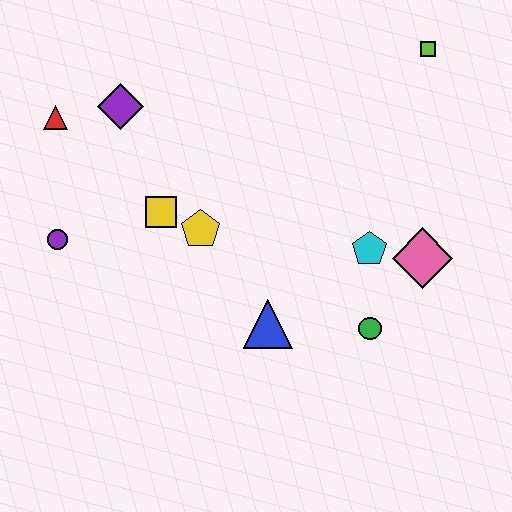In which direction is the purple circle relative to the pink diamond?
The purple circle is to the left of the pink diamond.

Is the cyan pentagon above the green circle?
Yes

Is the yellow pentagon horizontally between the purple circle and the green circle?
Yes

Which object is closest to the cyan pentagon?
The pink diamond is closest to the cyan pentagon.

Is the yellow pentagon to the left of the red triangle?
No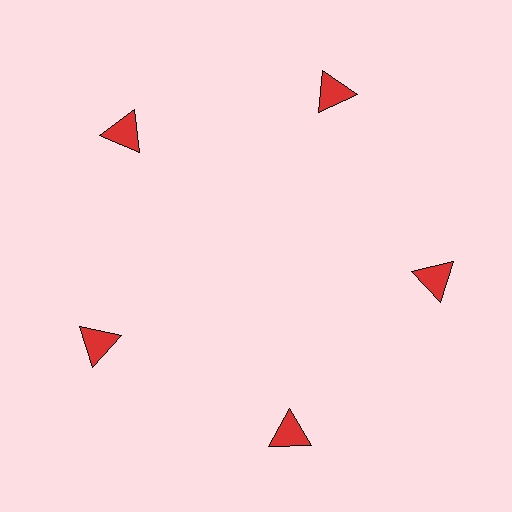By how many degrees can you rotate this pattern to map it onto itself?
The pattern maps onto itself every 72 degrees of rotation.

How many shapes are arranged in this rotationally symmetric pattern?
There are 5 shapes, arranged in 5 groups of 1.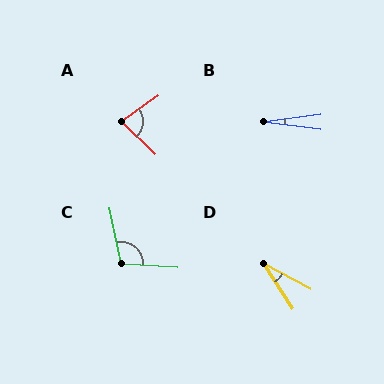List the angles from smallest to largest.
B (15°), D (29°), A (79°), C (105°).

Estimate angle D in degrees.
Approximately 29 degrees.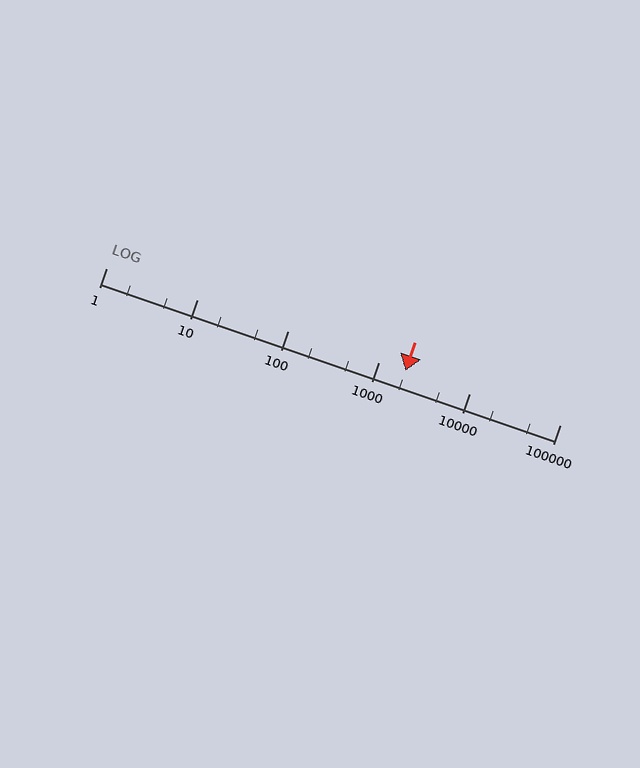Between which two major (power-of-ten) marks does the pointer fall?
The pointer is between 1000 and 10000.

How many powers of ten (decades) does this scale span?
The scale spans 5 decades, from 1 to 100000.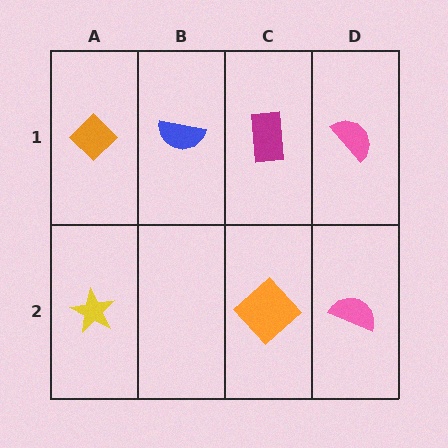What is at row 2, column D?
A pink semicircle.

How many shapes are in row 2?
3 shapes.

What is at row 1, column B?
A blue semicircle.